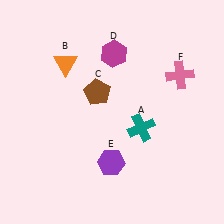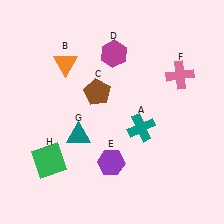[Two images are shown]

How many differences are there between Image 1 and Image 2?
There are 2 differences between the two images.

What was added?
A teal triangle (G), a green square (H) were added in Image 2.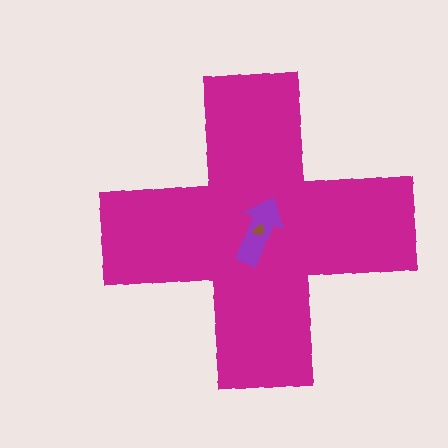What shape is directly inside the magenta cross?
The purple arrow.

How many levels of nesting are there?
3.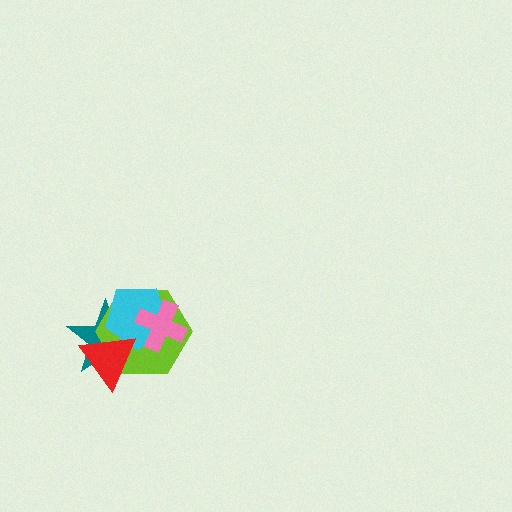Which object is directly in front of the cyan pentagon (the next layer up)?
The red triangle is directly in front of the cyan pentagon.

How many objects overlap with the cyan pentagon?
4 objects overlap with the cyan pentagon.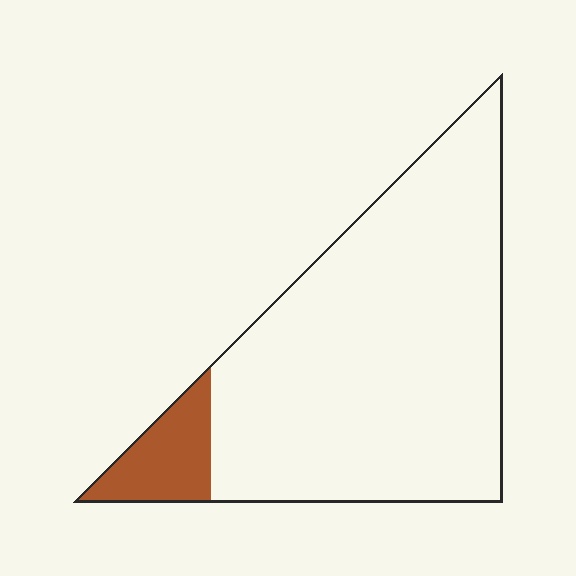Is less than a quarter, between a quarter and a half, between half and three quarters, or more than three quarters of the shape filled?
Less than a quarter.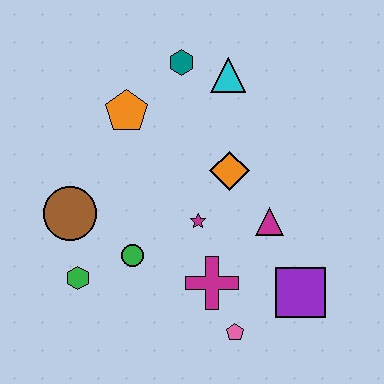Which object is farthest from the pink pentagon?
The teal hexagon is farthest from the pink pentagon.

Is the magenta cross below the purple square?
No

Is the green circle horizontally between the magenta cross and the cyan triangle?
No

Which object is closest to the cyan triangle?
The teal hexagon is closest to the cyan triangle.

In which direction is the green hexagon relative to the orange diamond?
The green hexagon is to the left of the orange diamond.